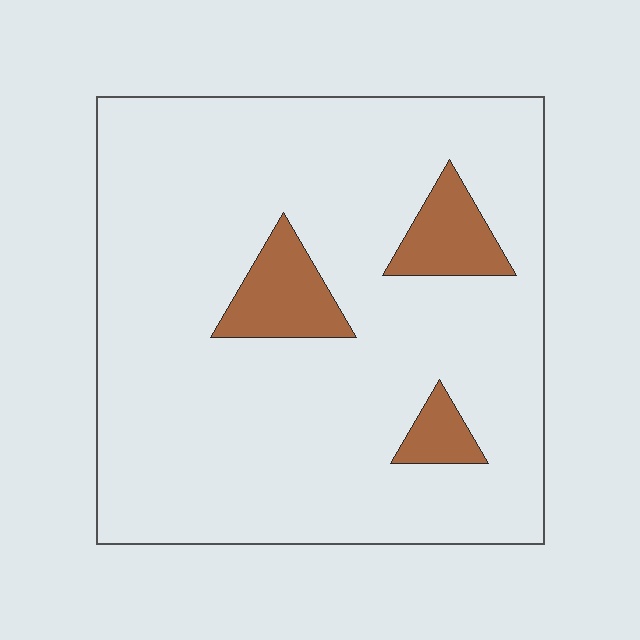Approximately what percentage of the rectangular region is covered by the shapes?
Approximately 10%.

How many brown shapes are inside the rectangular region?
3.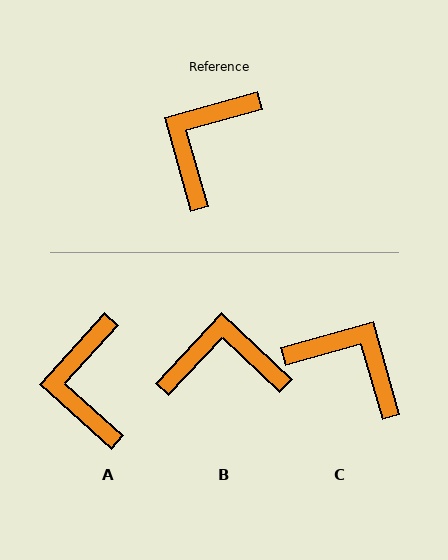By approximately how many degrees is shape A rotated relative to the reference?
Approximately 32 degrees counter-clockwise.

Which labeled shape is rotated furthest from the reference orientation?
C, about 90 degrees away.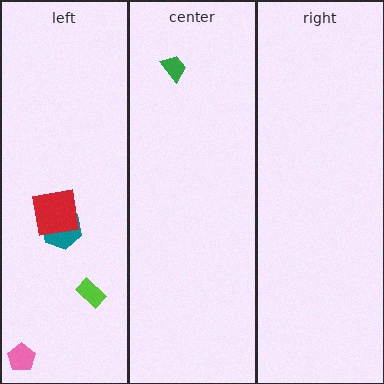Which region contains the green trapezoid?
The center region.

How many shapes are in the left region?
4.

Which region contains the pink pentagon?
The left region.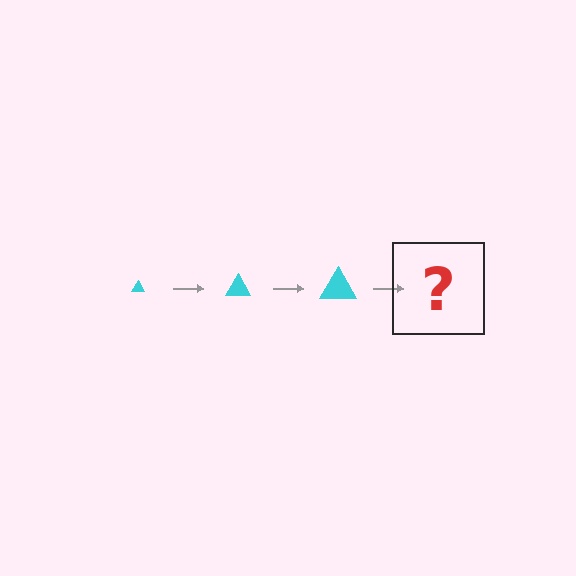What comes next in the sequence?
The next element should be a cyan triangle, larger than the previous one.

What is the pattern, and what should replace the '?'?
The pattern is that the triangle gets progressively larger each step. The '?' should be a cyan triangle, larger than the previous one.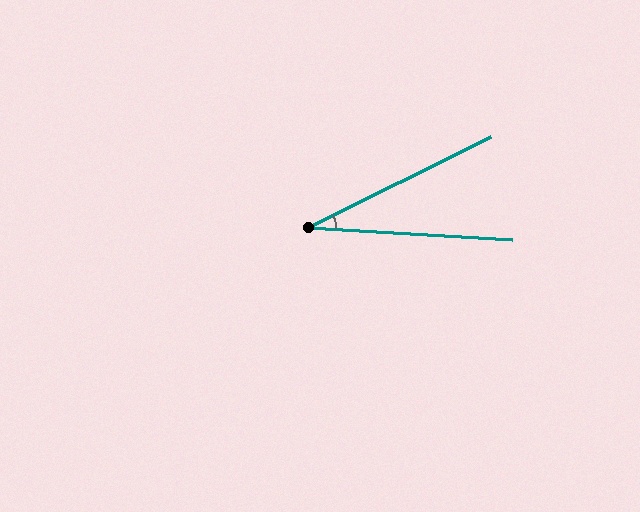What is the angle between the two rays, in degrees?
Approximately 30 degrees.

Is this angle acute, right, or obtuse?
It is acute.